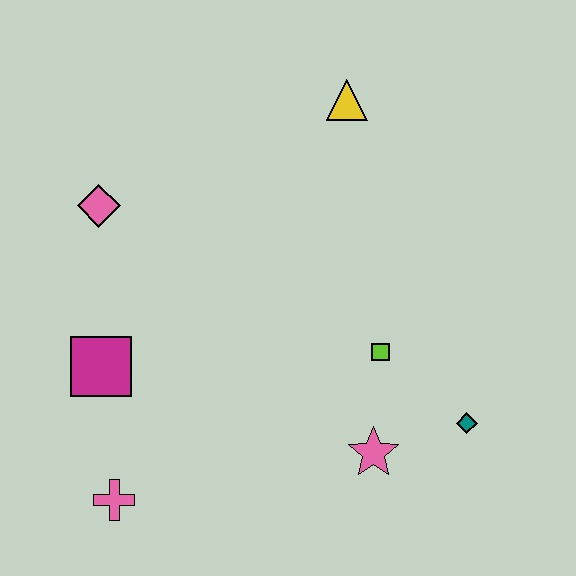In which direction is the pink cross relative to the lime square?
The pink cross is to the left of the lime square.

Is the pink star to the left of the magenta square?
No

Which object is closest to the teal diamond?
The pink star is closest to the teal diamond.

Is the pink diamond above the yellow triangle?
No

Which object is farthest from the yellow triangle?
The pink cross is farthest from the yellow triangle.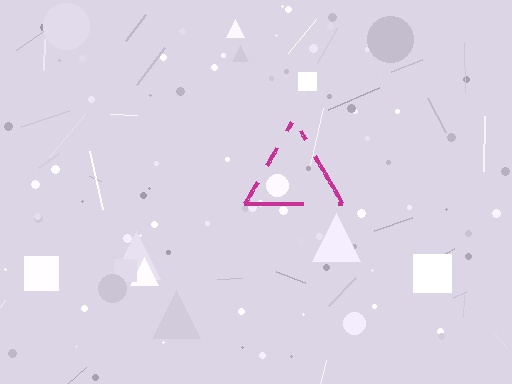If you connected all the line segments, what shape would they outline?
They would outline a triangle.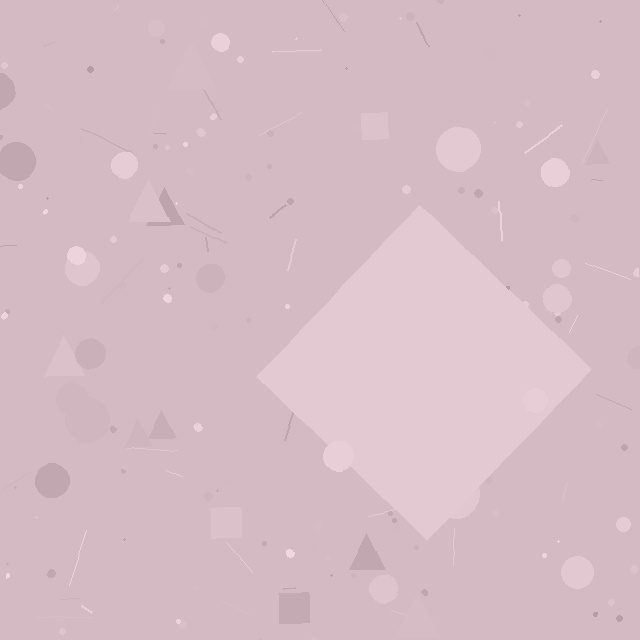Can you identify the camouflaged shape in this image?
The camouflaged shape is a diamond.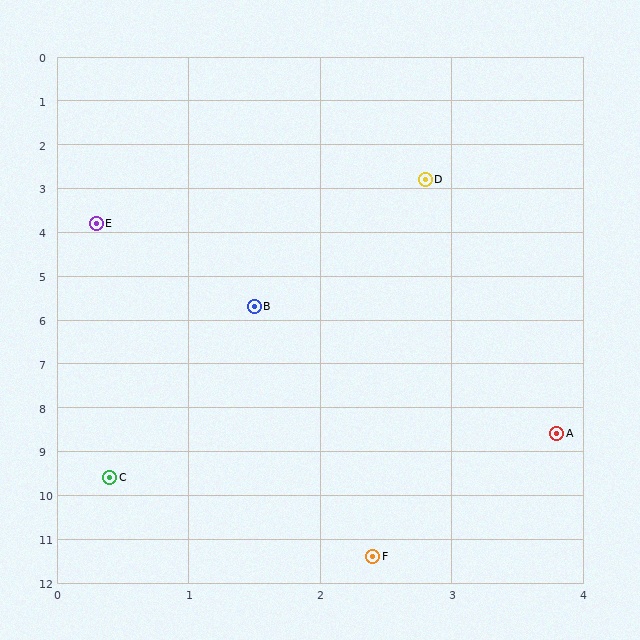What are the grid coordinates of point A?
Point A is at approximately (3.8, 8.6).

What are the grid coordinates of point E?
Point E is at approximately (0.3, 3.8).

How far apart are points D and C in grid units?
Points D and C are about 7.2 grid units apart.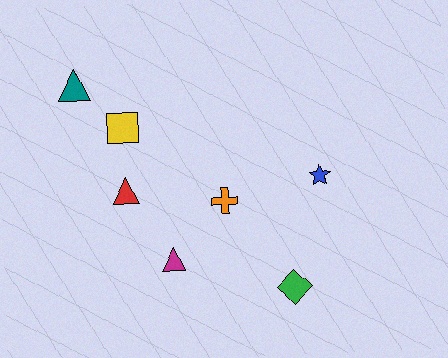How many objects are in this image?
There are 7 objects.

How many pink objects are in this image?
There are no pink objects.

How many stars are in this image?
There is 1 star.